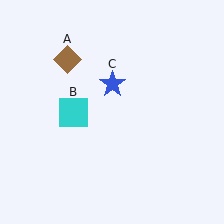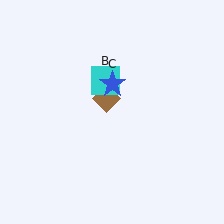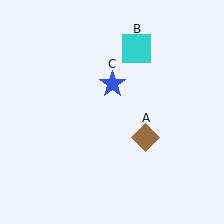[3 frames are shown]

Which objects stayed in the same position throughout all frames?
Blue star (object C) remained stationary.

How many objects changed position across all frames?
2 objects changed position: brown diamond (object A), cyan square (object B).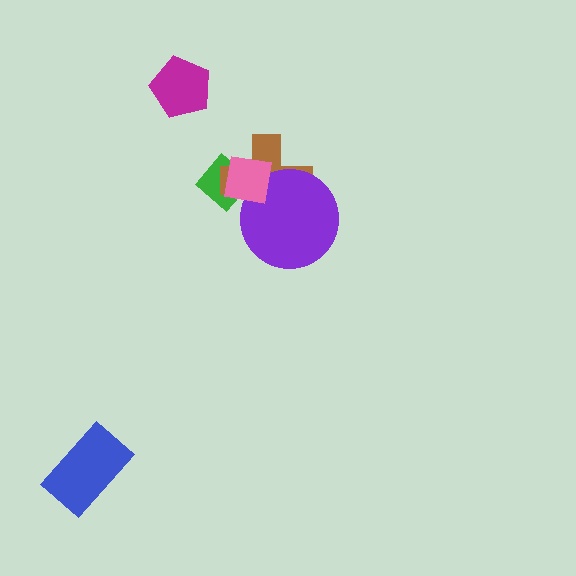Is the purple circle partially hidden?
Yes, it is partially covered by another shape.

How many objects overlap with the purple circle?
2 objects overlap with the purple circle.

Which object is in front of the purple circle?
The pink square is in front of the purple circle.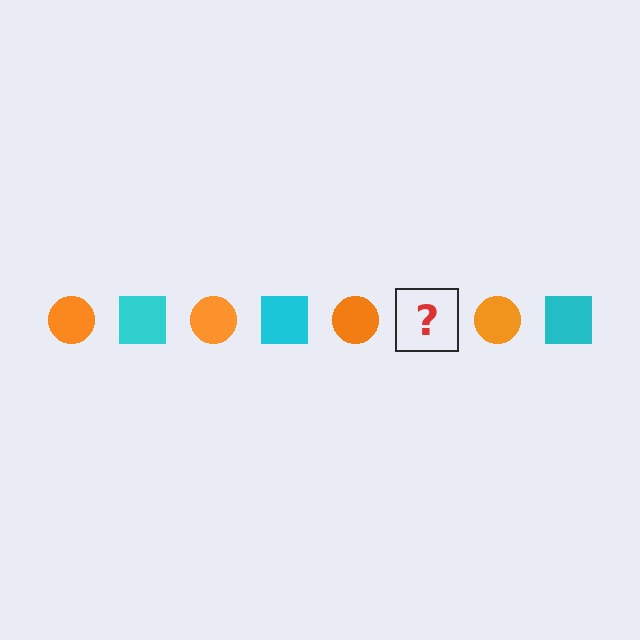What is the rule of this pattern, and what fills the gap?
The rule is that the pattern alternates between orange circle and cyan square. The gap should be filled with a cyan square.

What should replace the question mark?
The question mark should be replaced with a cyan square.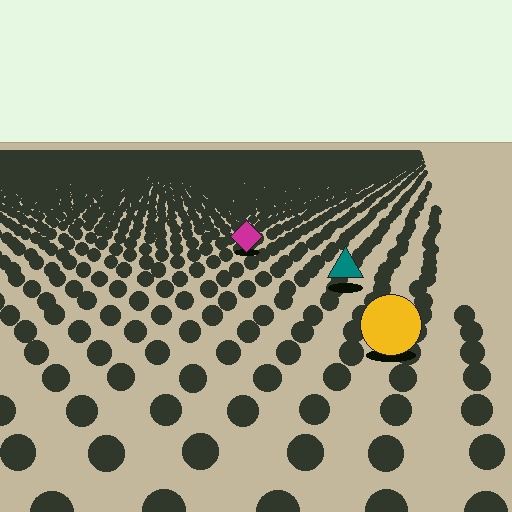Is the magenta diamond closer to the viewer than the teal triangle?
No. The teal triangle is closer — you can tell from the texture gradient: the ground texture is coarser near it.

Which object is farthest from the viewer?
The magenta diamond is farthest from the viewer. It appears smaller and the ground texture around it is denser.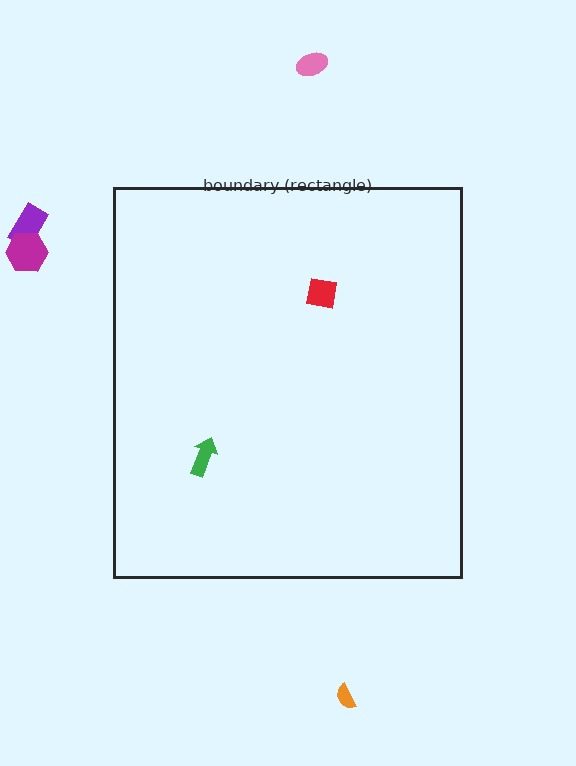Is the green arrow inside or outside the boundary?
Inside.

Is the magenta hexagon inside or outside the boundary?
Outside.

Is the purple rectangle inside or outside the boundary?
Outside.